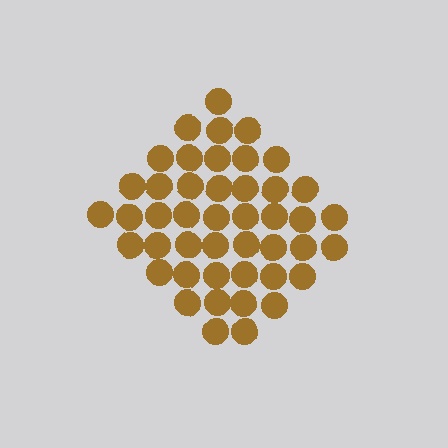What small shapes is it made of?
It is made of small circles.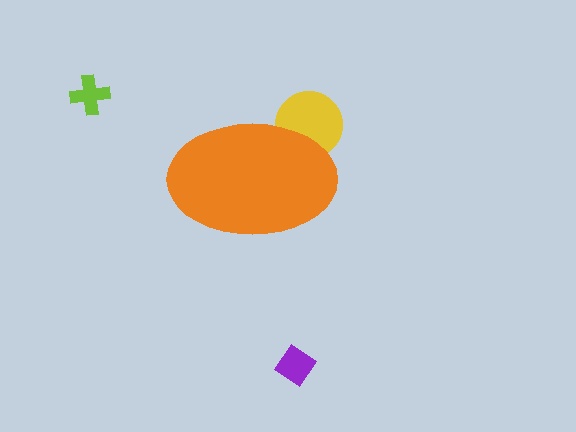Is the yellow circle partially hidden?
Yes, the yellow circle is partially hidden behind the orange ellipse.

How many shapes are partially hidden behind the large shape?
1 shape is partially hidden.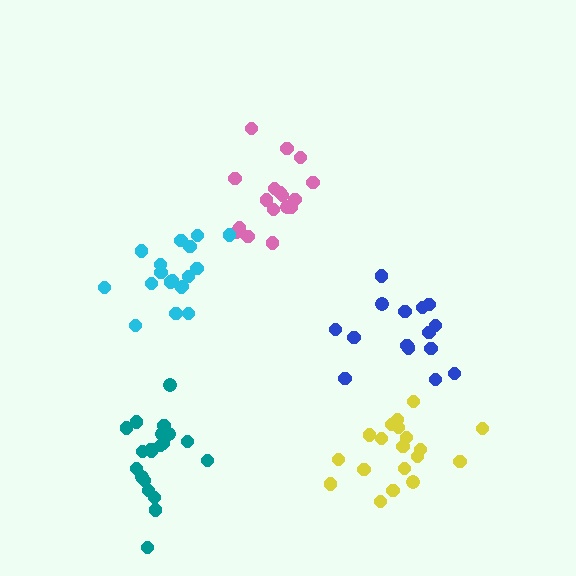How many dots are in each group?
Group 1: 15 dots, Group 2: 17 dots, Group 3: 20 dots, Group 4: 19 dots, Group 5: 18 dots (89 total).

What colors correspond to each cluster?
The clusters are colored: blue, pink, teal, yellow, cyan.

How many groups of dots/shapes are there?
There are 5 groups.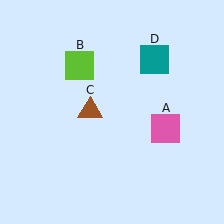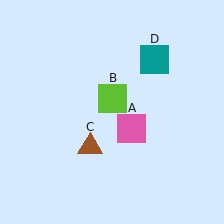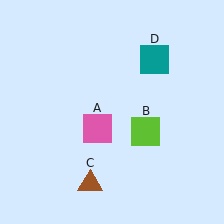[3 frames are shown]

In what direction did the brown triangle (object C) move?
The brown triangle (object C) moved down.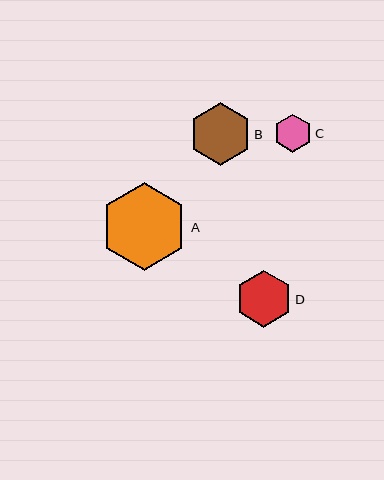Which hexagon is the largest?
Hexagon A is the largest with a size of approximately 87 pixels.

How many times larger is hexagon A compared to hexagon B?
Hexagon A is approximately 1.4 times the size of hexagon B.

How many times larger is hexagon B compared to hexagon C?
Hexagon B is approximately 1.6 times the size of hexagon C.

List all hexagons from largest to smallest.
From largest to smallest: A, B, D, C.